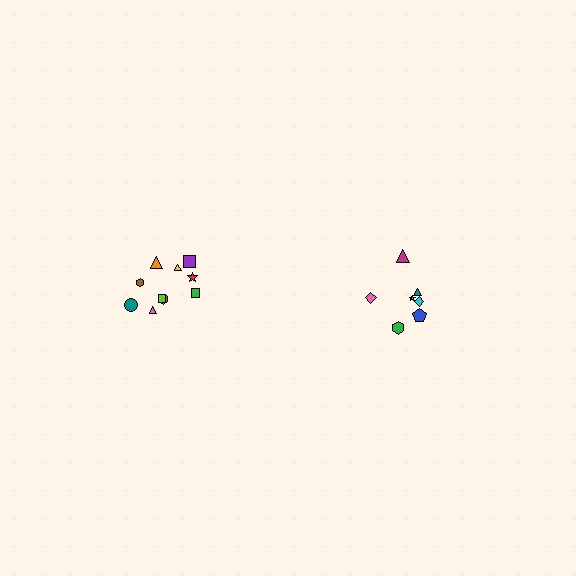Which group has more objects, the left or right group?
The left group.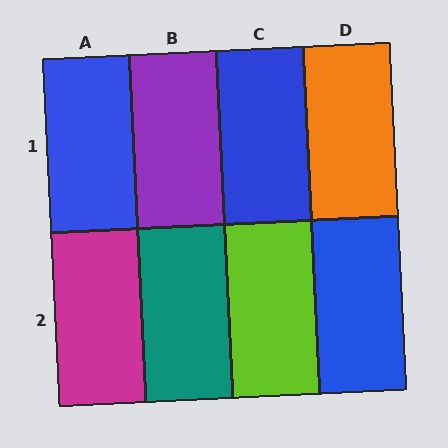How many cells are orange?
1 cell is orange.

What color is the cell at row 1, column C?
Blue.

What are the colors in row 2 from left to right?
Magenta, teal, lime, blue.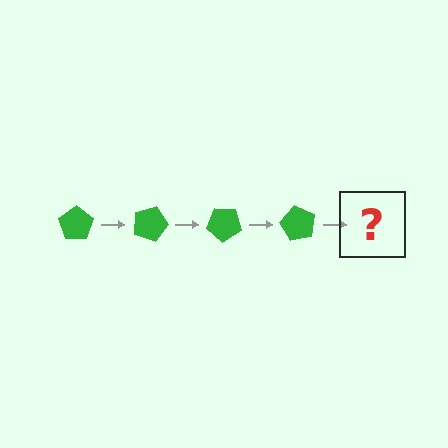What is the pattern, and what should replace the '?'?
The pattern is that the pentagon rotates 20 degrees each step. The '?' should be a green pentagon rotated 80 degrees.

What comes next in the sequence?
The next element should be a green pentagon rotated 80 degrees.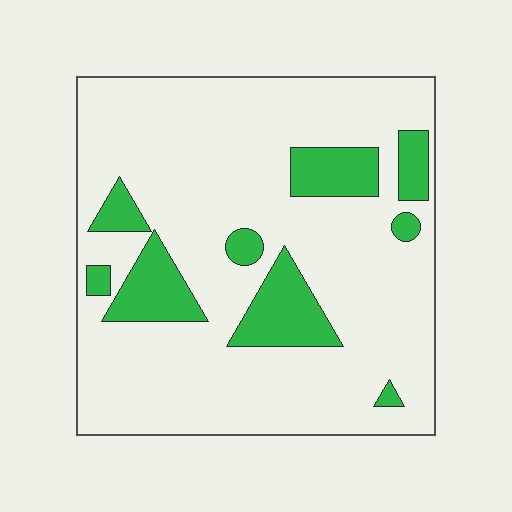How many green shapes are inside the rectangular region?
9.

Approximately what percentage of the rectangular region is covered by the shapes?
Approximately 20%.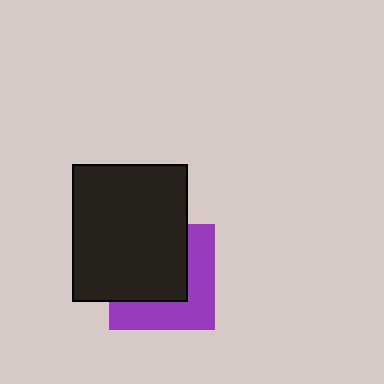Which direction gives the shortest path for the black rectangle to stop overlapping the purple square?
Moving toward the upper-left gives the shortest separation.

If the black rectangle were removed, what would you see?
You would see the complete purple square.